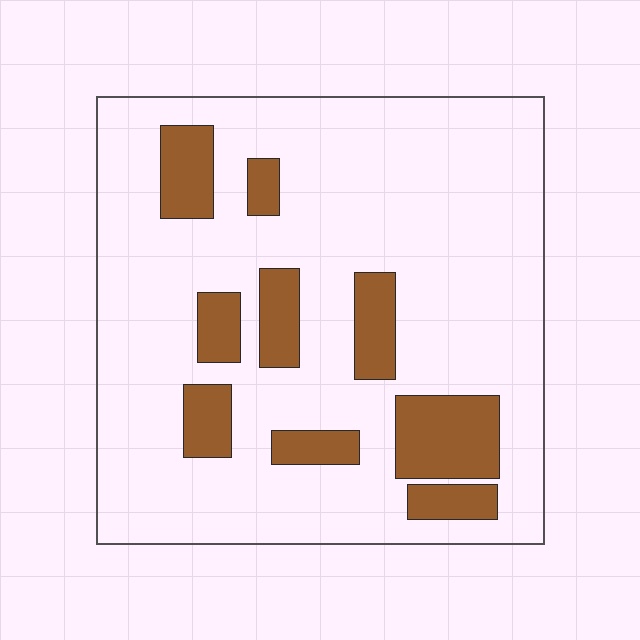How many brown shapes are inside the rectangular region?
9.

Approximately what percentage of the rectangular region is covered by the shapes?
Approximately 20%.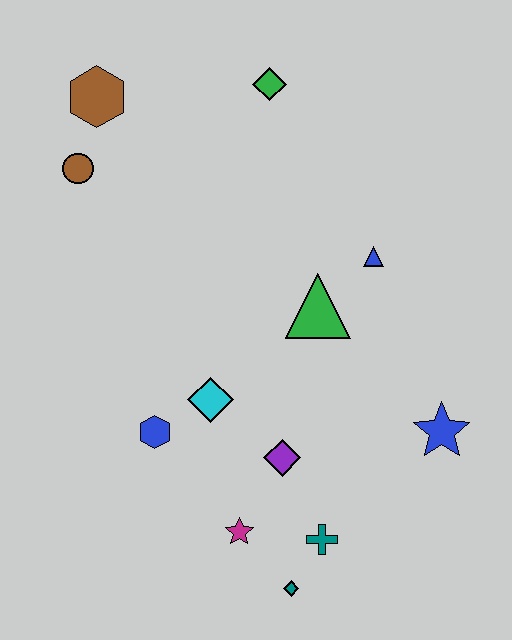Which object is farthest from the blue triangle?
The teal diamond is farthest from the blue triangle.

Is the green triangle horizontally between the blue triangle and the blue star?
No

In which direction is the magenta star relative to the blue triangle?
The magenta star is below the blue triangle.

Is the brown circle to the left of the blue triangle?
Yes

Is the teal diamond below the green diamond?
Yes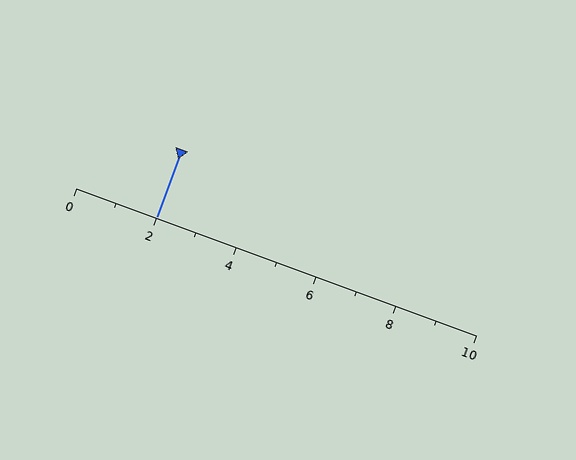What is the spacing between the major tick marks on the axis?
The major ticks are spaced 2 apart.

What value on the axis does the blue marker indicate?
The marker indicates approximately 2.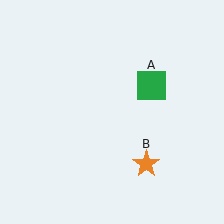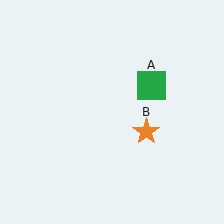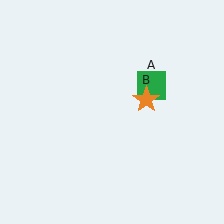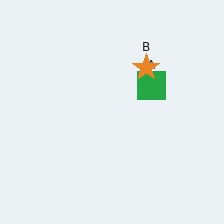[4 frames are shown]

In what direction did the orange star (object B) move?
The orange star (object B) moved up.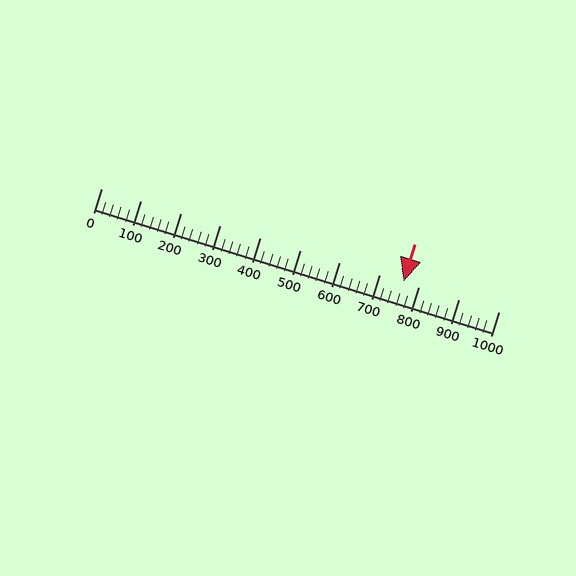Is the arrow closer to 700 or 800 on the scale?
The arrow is closer to 800.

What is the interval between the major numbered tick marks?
The major tick marks are spaced 100 units apart.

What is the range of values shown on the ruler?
The ruler shows values from 0 to 1000.